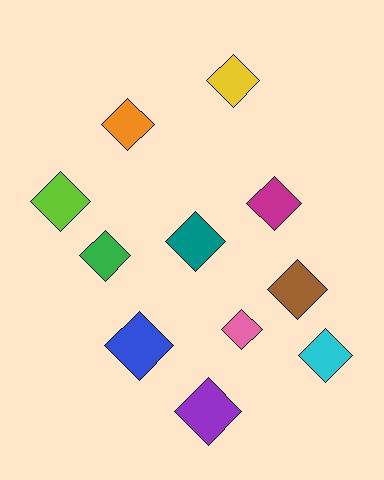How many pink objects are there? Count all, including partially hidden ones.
There is 1 pink object.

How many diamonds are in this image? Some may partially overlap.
There are 11 diamonds.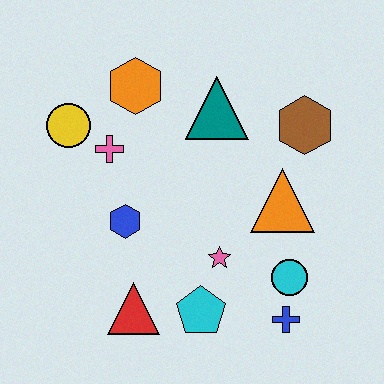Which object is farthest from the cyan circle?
The yellow circle is farthest from the cyan circle.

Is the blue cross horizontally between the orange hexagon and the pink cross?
No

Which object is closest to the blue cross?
The cyan circle is closest to the blue cross.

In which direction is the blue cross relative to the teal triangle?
The blue cross is below the teal triangle.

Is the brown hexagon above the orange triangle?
Yes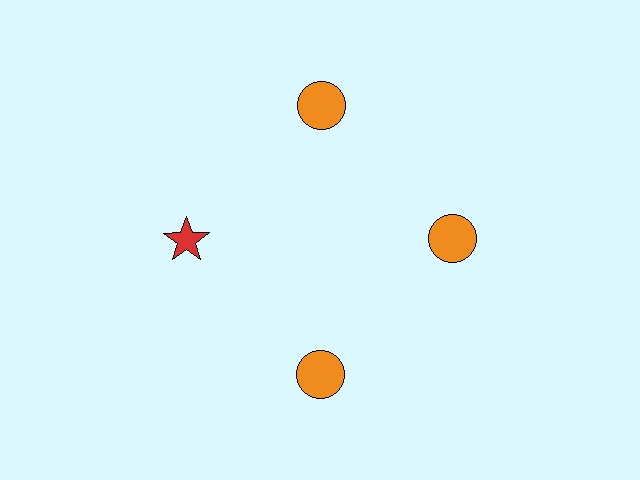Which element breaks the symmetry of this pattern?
The red star at roughly the 9 o'clock position breaks the symmetry. All other shapes are orange circles.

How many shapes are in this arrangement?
There are 4 shapes arranged in a ring pattern.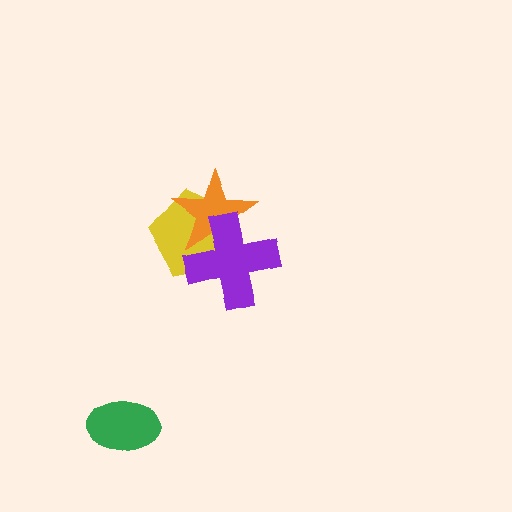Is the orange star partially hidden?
Yes, it is partially covered by another shape.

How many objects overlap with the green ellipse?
0 objects overlap with the green ellipse.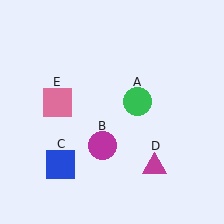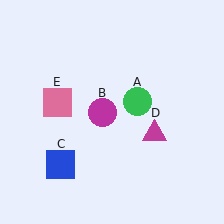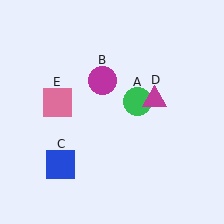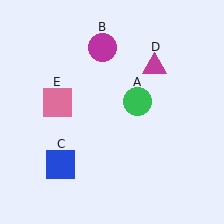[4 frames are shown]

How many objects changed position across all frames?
2 objects changed position: magenta circle (object B), magenta triangle (object D).